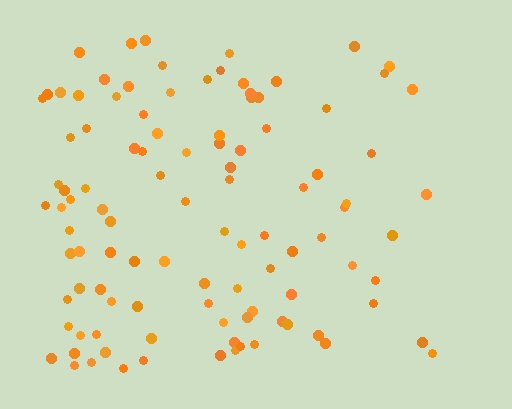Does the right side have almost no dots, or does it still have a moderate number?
Still a moderate number, just noticeably fewer than the left.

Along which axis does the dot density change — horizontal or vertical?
Horizontal.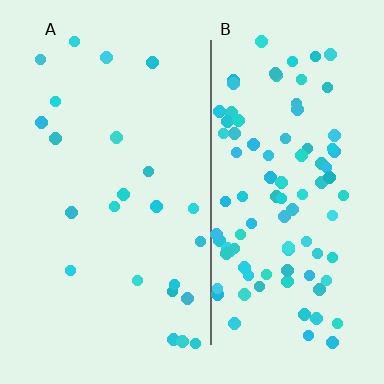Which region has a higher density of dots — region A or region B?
B (the right).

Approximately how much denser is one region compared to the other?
Approximately 4.1× — region B over region A.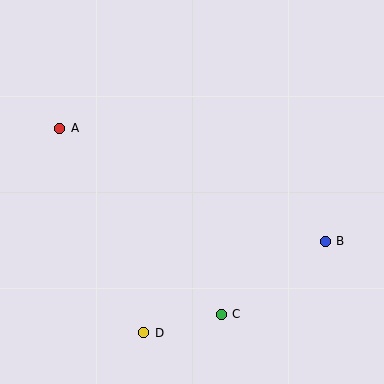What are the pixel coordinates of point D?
Point D is at (144, 333).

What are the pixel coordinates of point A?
Point A is at (60, 128).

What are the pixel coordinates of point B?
Point B is at (325, 241).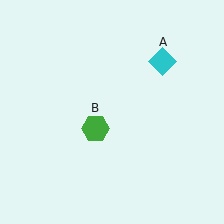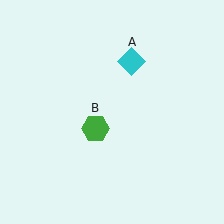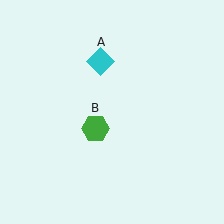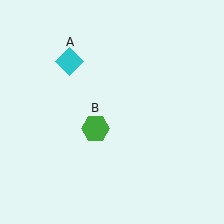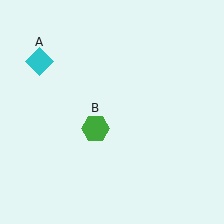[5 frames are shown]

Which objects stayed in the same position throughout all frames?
Green hexagon (object B) remained stationary.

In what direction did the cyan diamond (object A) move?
The cyan diamond (object A) moved left.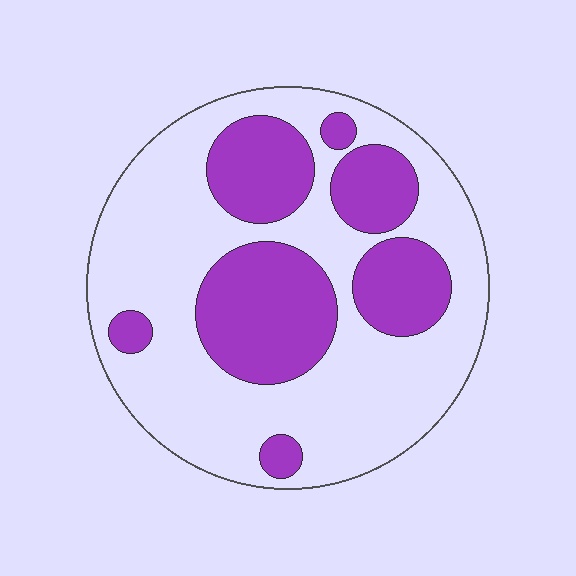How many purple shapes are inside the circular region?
7.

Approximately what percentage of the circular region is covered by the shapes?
Approximately 35%.